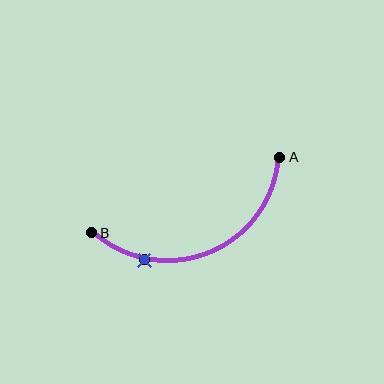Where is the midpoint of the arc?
The arc midpoint is the point on the curve farthest from the straight line joining A and B. It sits below that line.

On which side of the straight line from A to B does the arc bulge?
The arc bulges below the straight line connecting A and B.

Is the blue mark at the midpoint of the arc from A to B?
No. The blue mark lies on the arc but is closer to endpoint B. The arc midpoint would be at the point on the curve equidistant along the arc from both A and B.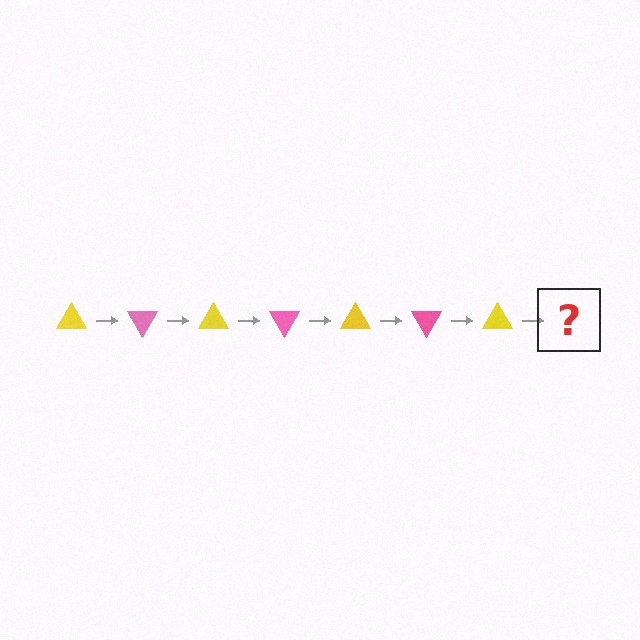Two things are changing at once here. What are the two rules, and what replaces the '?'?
The two rules are that it rotates 60 degrees each step and the color cycles through yellow and pink. The '?' should be a pink triangle, rotated 420 degrees from the start.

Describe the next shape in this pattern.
It should be a pink triangle, rotated 420 degrees from the start.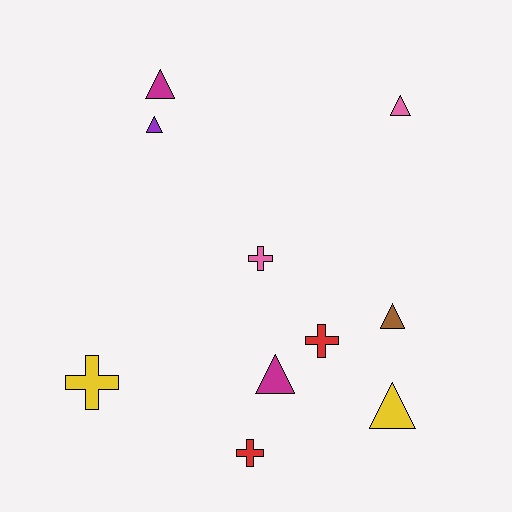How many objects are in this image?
There are 10 objects.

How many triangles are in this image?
There are 6 triangles.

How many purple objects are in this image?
There is 1 purple object.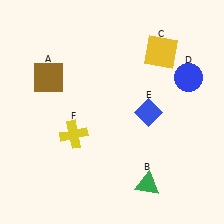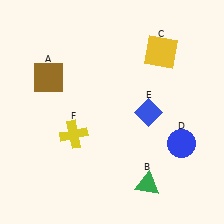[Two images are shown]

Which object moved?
The blue circle (D) moved down.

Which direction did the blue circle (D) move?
The blue circle (D) moved down.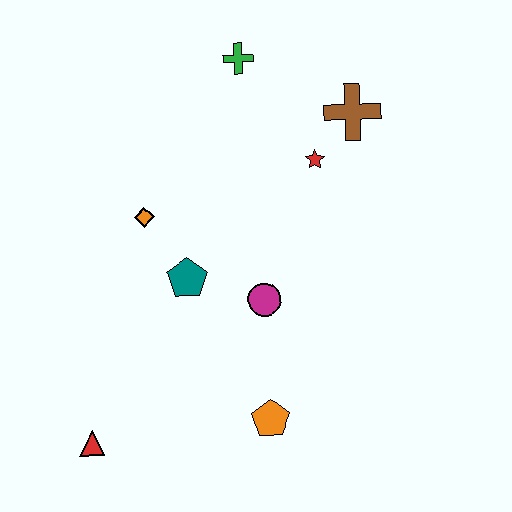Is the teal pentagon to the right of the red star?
No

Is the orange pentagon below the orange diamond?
Yes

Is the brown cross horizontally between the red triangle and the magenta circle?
No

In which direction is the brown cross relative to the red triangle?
The brown cross is above the red triangle.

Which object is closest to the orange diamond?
The teal pentagon is closest to the orange diamond.